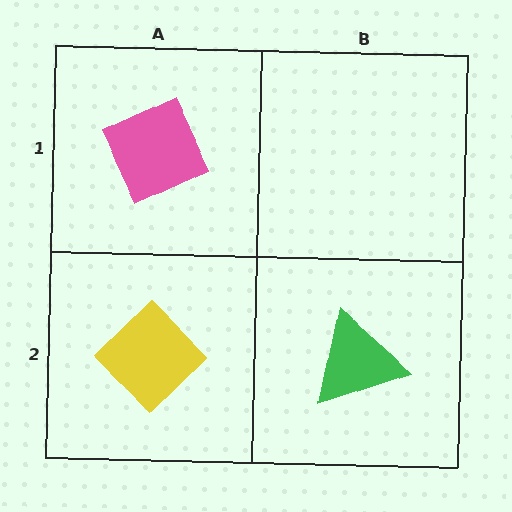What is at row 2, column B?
A green triangle.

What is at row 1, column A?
A pink diamond.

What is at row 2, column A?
A yellow diamond.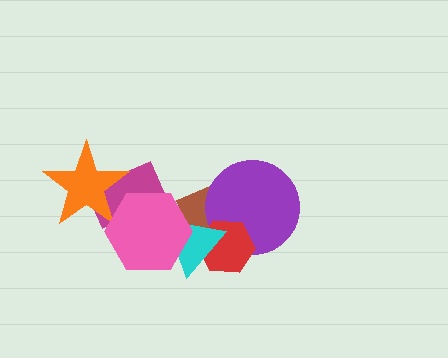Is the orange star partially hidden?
Yes, it is partially covered by another shape.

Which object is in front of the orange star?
The pink hexagon is in front of the orange star.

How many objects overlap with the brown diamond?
4 objects overlap with the brown diamond.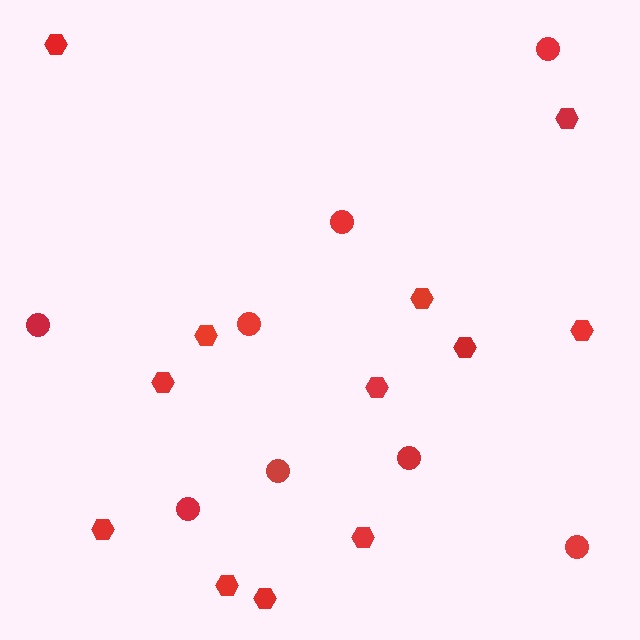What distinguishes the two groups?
There are 2 groups: one group of hexagons (12) and one group of circles (8).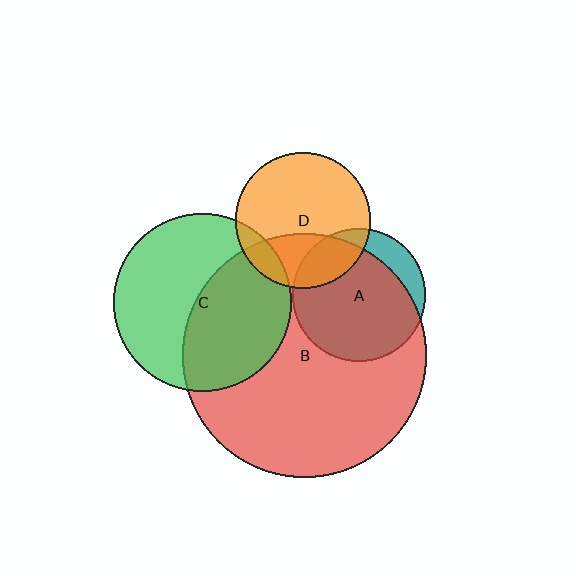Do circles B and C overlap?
Yes.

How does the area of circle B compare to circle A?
Approximately 3.3 times.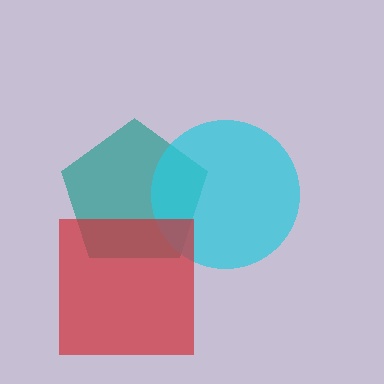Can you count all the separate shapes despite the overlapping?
Yes, there are 3 separate shapes.